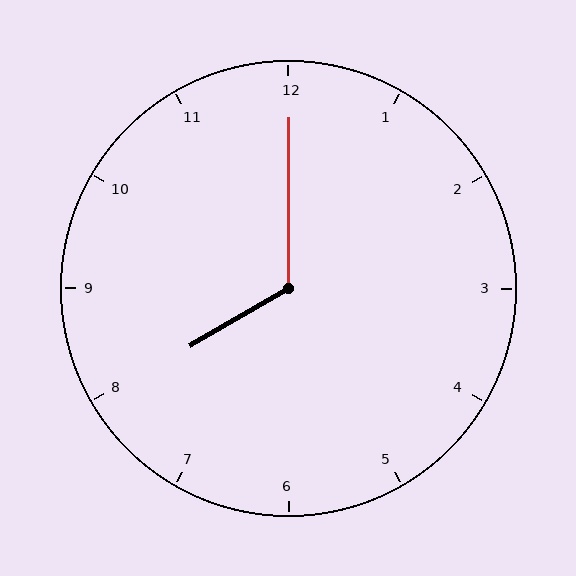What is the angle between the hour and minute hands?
Approximately 120 degrees.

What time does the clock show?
8:00.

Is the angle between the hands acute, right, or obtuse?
It is obtuse.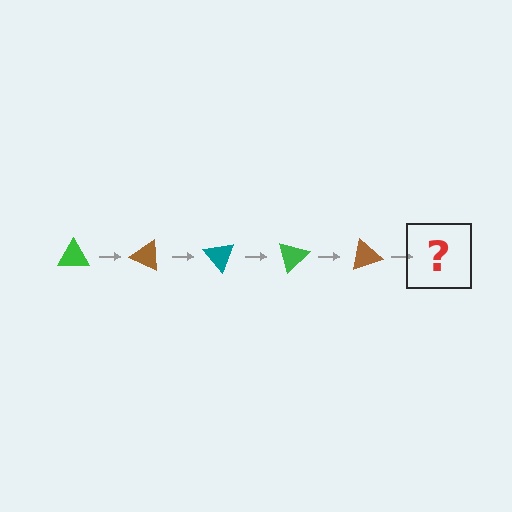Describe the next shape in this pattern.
It should be a teal triangle, rotated 125 degrees from the start.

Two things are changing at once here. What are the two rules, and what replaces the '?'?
The two rules are that it rotates 25 degrees each step and the color cycles through green, brown, and teal. The '?' should be a teal triangle, rotated 125 degrees from the start.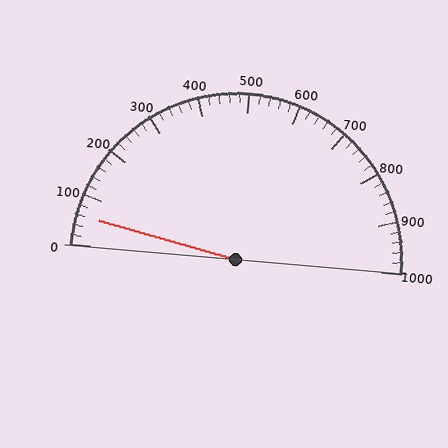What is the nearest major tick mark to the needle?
The nearest major tick mark is 100.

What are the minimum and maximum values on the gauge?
The gauge ranges from 0 to 1000.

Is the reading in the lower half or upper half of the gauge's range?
The reading is in the lower half of the range (0 to 1000).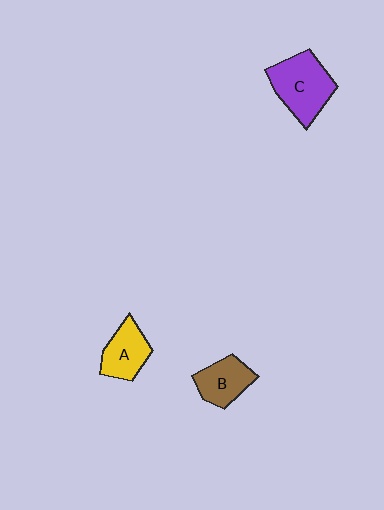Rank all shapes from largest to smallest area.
From largest to smallest: C (purple), A (yellow), B (brown).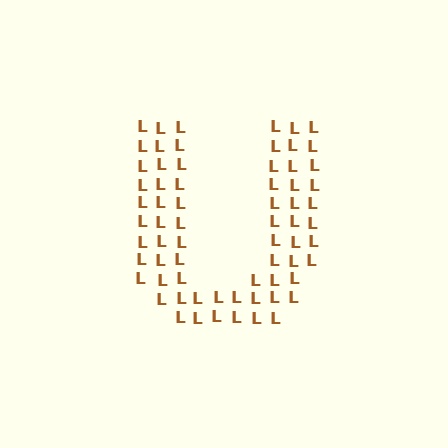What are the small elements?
The small elements are letter L's.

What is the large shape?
The large shape is the letter U.